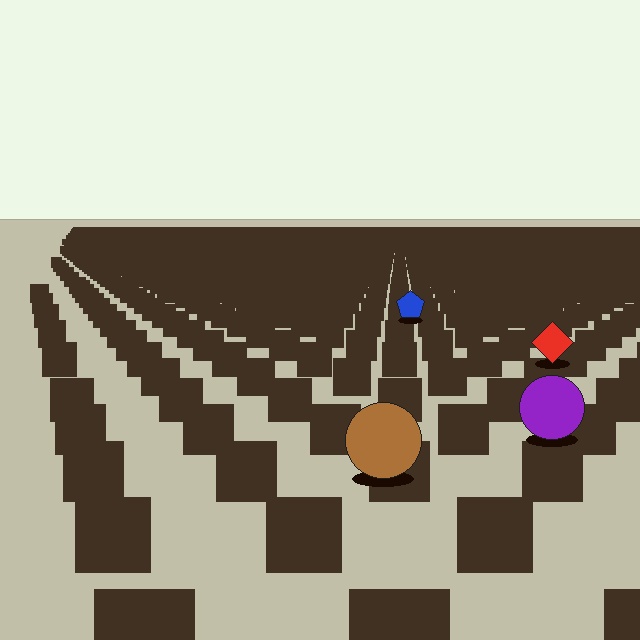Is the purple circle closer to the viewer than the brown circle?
No. The brown circle is closer — you can tell from the texture gradient: the ground texture is coarser near it.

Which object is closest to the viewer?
The brown circle is closest. The texture marks near it are larger and more spread out.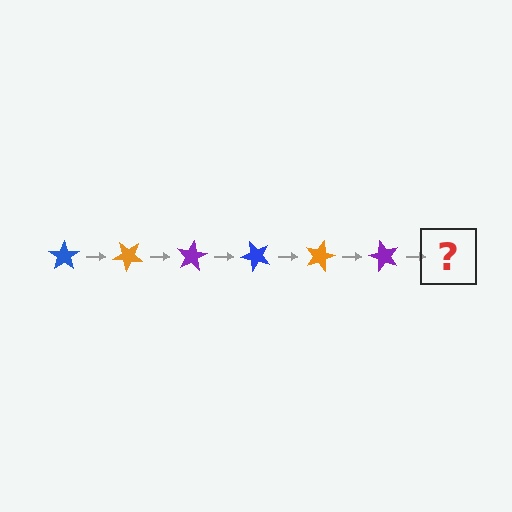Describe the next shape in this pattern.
It should be a blue star, rotated 240 degrees from the start.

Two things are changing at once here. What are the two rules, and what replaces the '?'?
The two rules are that it rotates 40 degrees each step and the color cycles through blue, orange, and purple. The '?' should be a blue star, rotated 240 degrees from the start.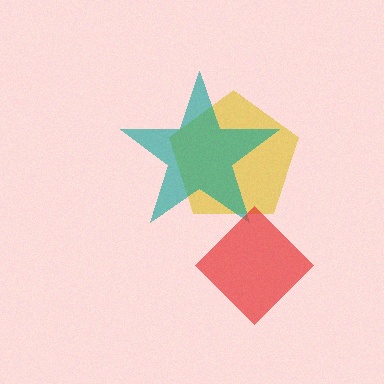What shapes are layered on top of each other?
The layered shapes are: a yellow pentagon, a teal star, a red diamond.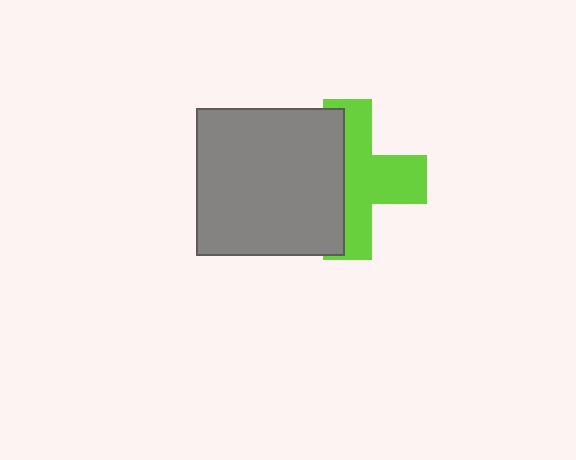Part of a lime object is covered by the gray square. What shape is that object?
It is a cross.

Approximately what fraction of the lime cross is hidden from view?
Roughly 46% of the lime cross is hidden behind the gray square.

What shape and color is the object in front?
The object in front is a gray square.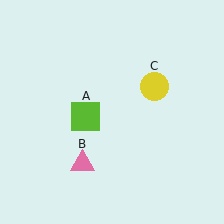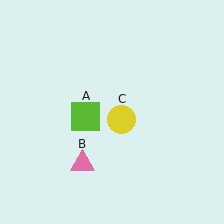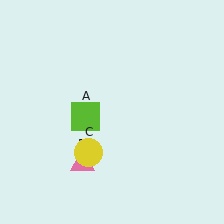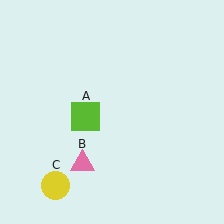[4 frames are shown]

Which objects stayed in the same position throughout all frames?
Lime square (object A) and pink triangle (object B) remained stationary.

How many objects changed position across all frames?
1 object changed position: yellow circle (object C).